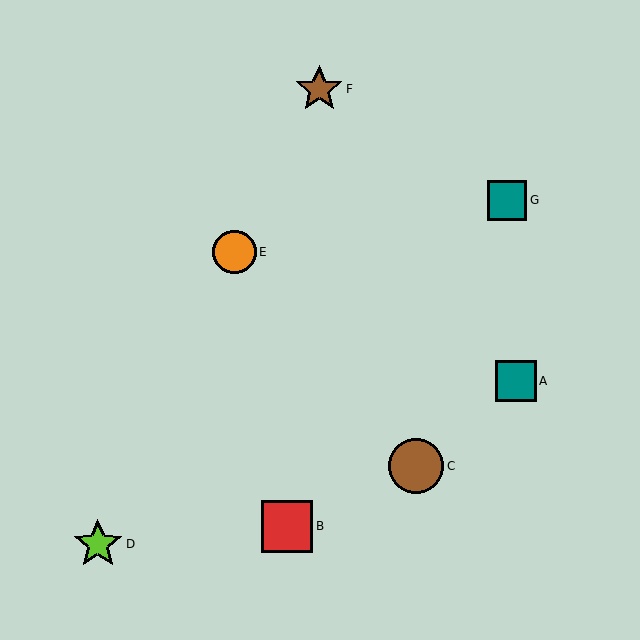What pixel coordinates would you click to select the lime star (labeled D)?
Click at (98, 544) to select the lime star D.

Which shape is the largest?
The brown circle (labeled C) is the largest.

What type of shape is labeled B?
Shape B is a red square.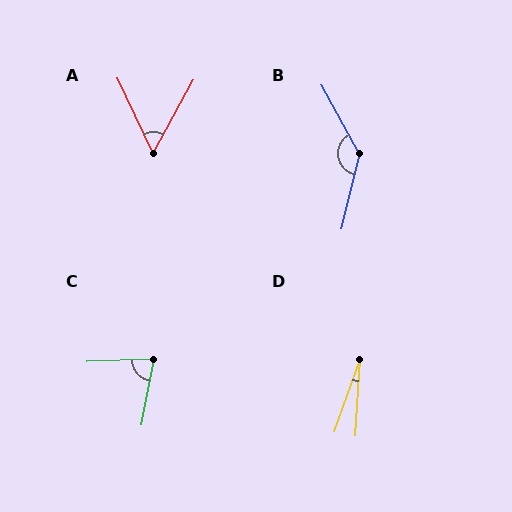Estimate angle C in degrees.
Approximately 77 degrees.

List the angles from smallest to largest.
D (17°), A (54°), C (77°), B (138°).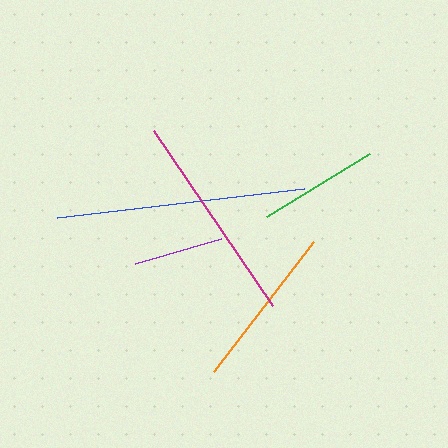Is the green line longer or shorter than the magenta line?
The magenta line is longer than the green line.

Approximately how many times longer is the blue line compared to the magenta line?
The blue line is approximately 1.2 times the length of the magenta line.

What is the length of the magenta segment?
The magenta segment is approximately 212 pixels long.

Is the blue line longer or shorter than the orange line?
The blue line is longer than the orange line.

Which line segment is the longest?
The blue line is the longest at approximately 249 pixels.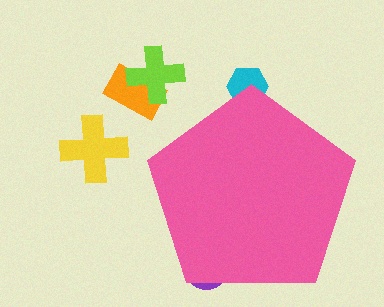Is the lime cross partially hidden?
No, the lime cross is fully visible.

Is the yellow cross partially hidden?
No, the yellow cross is fully visible.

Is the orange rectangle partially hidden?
No, the orange rectangle is fully visible.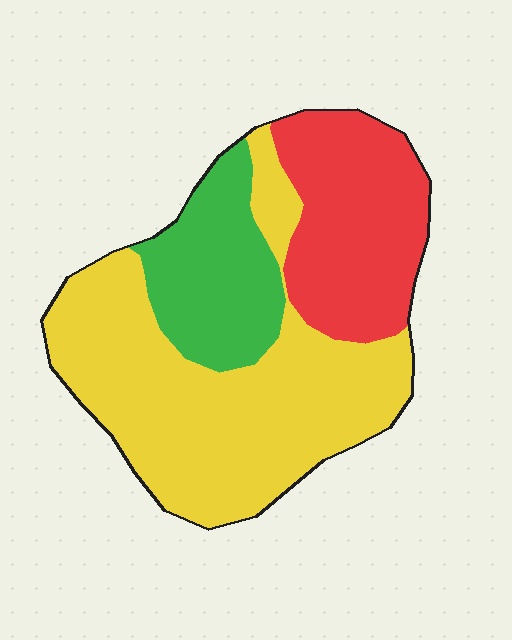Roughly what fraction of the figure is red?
Red takes up between a quarter and a half of the figure.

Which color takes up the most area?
Yellow, at roughly 55%.